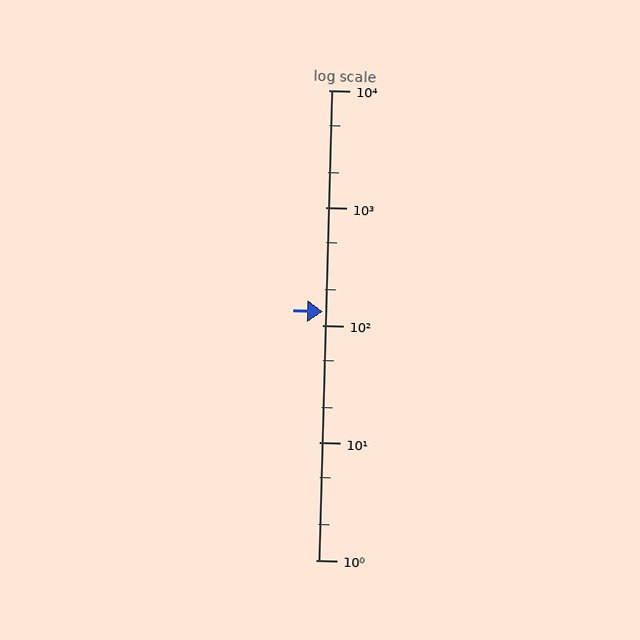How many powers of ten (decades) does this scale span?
The scale spans 4 decades, from 1 to 10000.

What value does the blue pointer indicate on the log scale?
The pointer indicates approximately 130.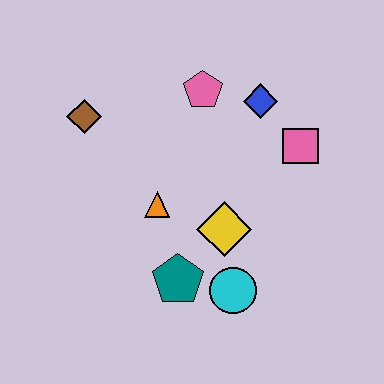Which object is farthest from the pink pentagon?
The cyan circle is farthest from the pink pentagon.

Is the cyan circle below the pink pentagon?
Yes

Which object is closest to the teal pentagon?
The cyan circle is closest to the teal pentagon.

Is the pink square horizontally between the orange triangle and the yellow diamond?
No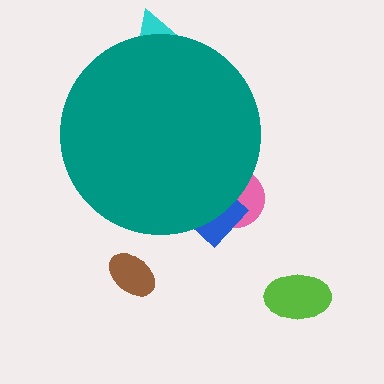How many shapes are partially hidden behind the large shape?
3 shapes are partially hidden.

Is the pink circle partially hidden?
Yes, the pink circle is partially hidden behind the teal circle.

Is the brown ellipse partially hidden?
No, the brown ellipse is fully visible.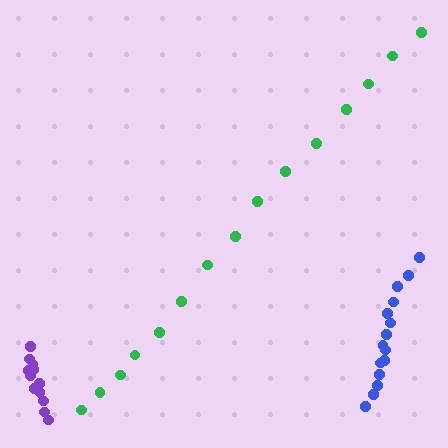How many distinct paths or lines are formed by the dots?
There are 3 distinct paths.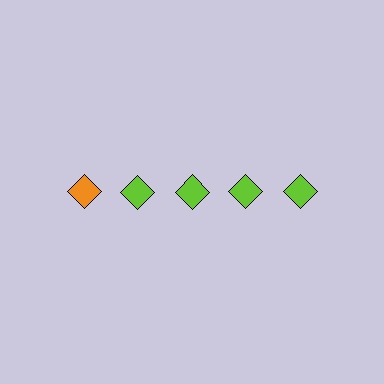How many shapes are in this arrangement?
There are 5 shapes arranged in a grid pattern.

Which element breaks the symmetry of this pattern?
The orange diamond in the top row, leftmost column breaks the symmetry. All other shapes are lime diamonds.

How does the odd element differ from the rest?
It has a different color: orange instead of lime.